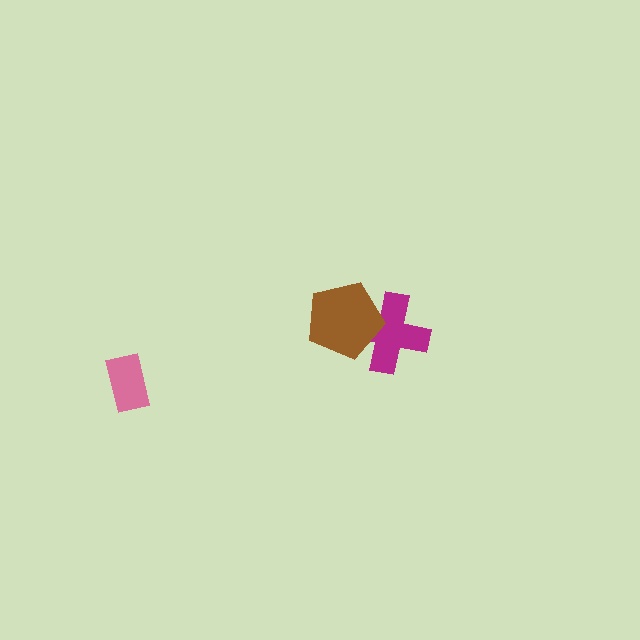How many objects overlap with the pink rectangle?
0 objects overlap with the pink rectangle.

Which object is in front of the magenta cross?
The brown pentagon is in front of the magenta cross.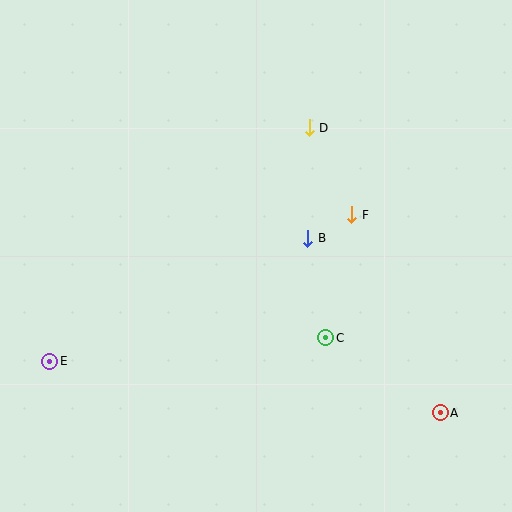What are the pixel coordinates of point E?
Point E is at (50, 361).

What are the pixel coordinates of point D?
Point D is at (309, 128).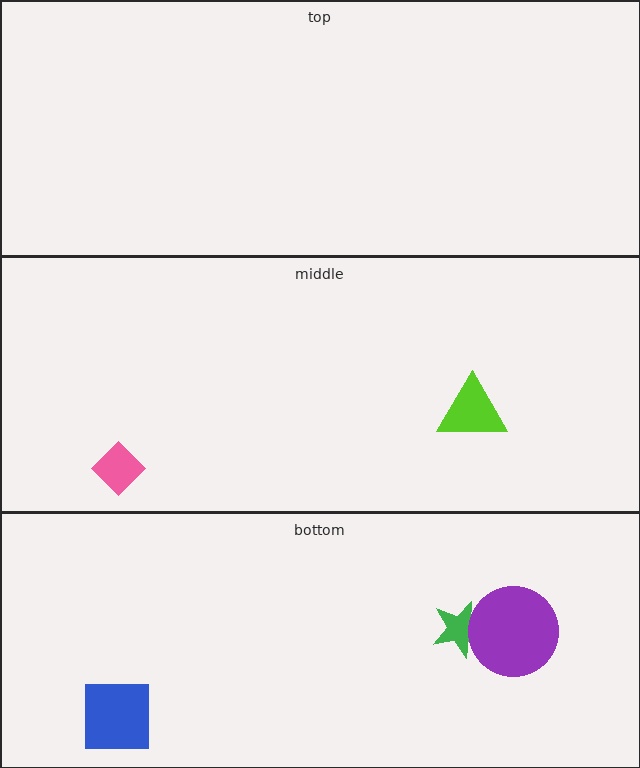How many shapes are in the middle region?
2.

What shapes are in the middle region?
The lime triangle, the pink diamond.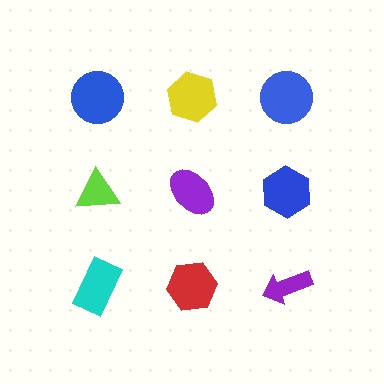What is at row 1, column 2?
A yellow hexagon.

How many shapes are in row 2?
3 shapes.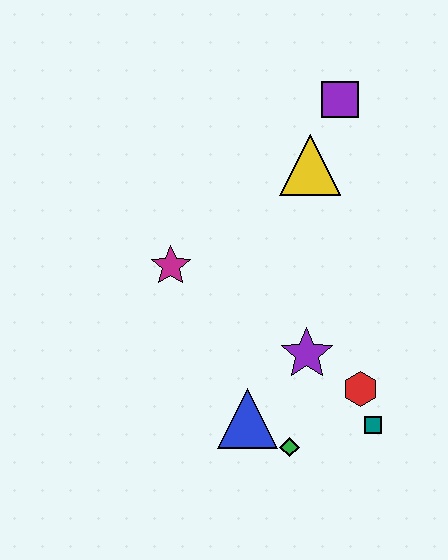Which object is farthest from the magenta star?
The teal square is farthest from the magenta star.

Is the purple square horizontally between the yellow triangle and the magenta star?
No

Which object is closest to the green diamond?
The blue triangle is closest to the green diamond.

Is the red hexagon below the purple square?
Yes